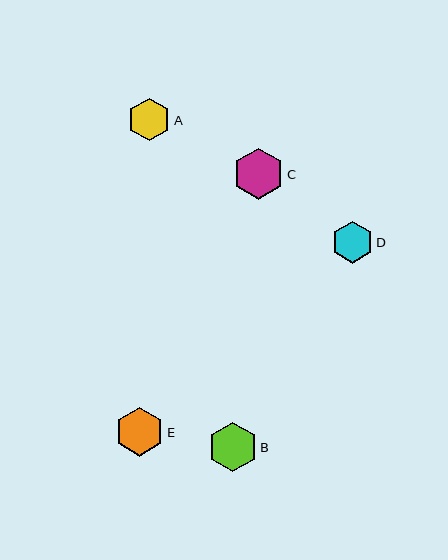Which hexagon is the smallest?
Hexagon D is the smallest with a size of approximately 42 pixels.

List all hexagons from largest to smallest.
From largest to smallest: C, B, E, A, D.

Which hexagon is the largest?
Hexagon C is the largest with a size of approximately 51 pixels.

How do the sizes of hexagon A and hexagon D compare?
Hexagon A and hexagon D are approximately the same size.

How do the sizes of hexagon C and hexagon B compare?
Hexagon C and hexagon B are approximately the same size.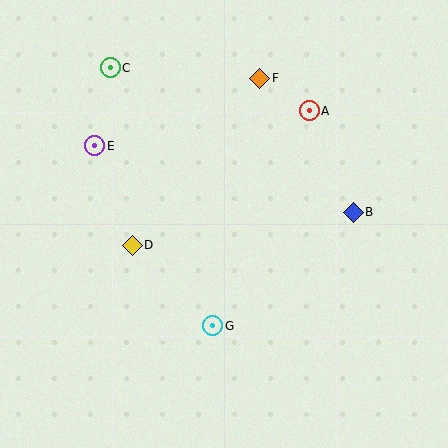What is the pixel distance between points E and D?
The distance between E and D is 107 pixels.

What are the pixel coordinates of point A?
Point A is at (309, 111).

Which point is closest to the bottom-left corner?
Point D is closest to the bottom-left corner.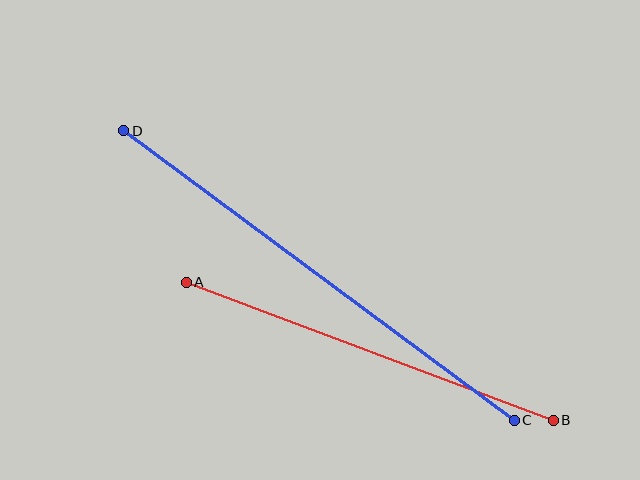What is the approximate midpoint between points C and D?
The midpoint is at approximately (319, 276) pixels.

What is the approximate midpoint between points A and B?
The midpoint is at approximately (370, 351) pixels.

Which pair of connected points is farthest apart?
Points C and D are farthest apart.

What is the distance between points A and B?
The distance is approximately 392 pixels.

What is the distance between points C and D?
The distance is approximately 486 pixels.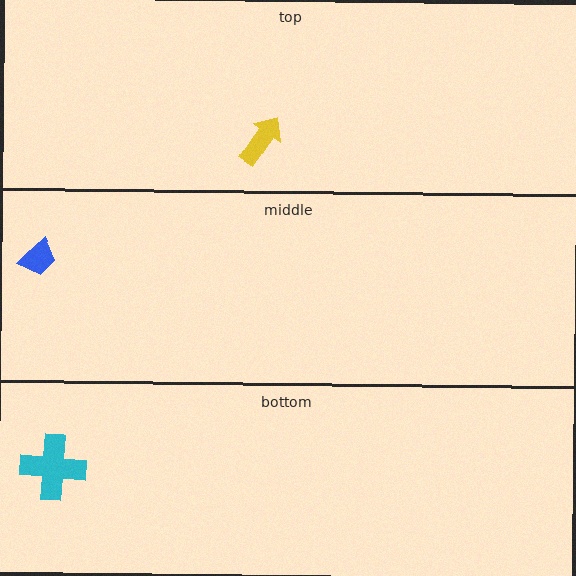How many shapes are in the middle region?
1.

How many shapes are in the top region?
1.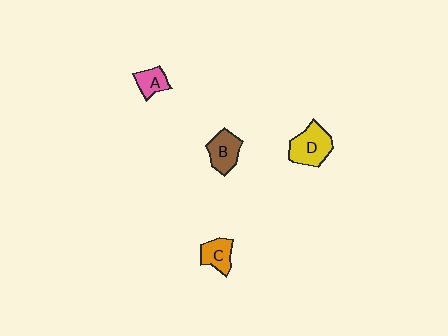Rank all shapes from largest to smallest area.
From largest to smallest: D (yellow), B (brown), C (orange), A (pink).